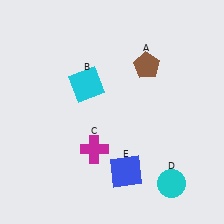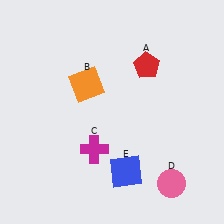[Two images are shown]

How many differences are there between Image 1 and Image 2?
There are 3 differences between the two images.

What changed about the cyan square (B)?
In Image 1, B is cyan. In Image 2, it changed to orange.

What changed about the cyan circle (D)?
In Image 1, D is cyan. In Image 2, it changed to pink.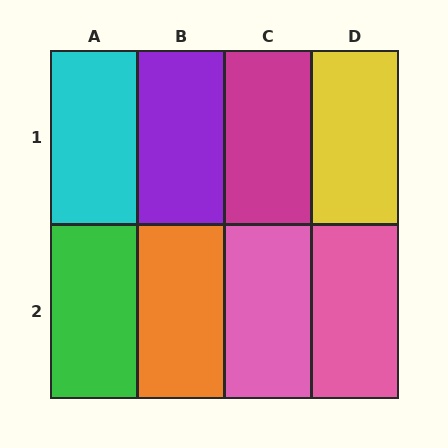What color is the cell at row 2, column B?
Orange.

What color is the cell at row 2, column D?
Pink.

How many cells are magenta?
1 cell is magenta.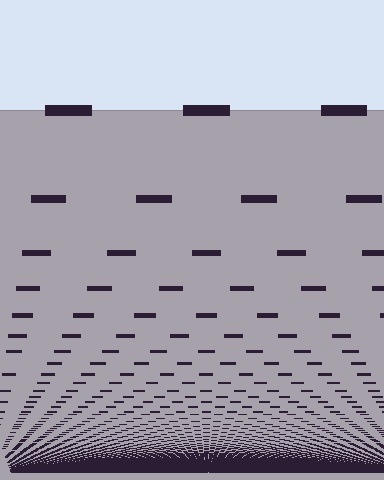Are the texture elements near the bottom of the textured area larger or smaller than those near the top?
Smaller. The gradient is inverted — elements near the bottom are smaller and denser.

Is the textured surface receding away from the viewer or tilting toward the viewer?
The surface appears to tilt toward the viewer. Texture elements get larger and sparser toward the top.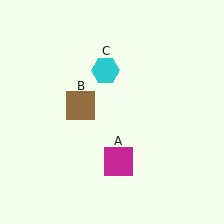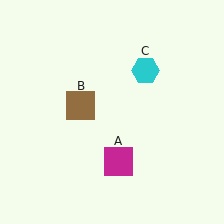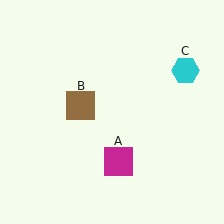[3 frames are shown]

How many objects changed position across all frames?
1 object changed position: cyan hexagon (object C).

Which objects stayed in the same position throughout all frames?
Magenta square (object A) and brown square (object B) remained stationary.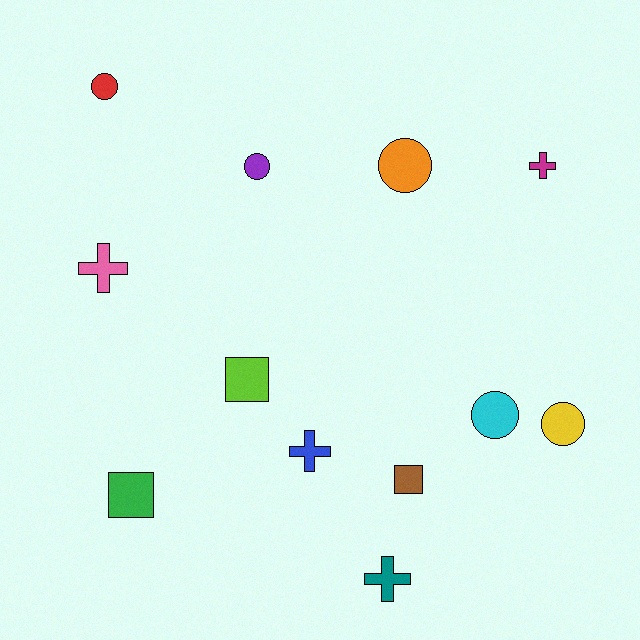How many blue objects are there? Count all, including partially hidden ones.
There is 1 blue object.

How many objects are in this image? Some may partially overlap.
There are 12 objects.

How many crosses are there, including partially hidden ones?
There are 4 crosses.